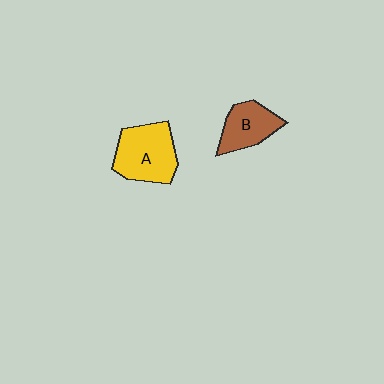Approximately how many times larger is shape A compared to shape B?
Approximately 1.4 times.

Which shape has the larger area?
Shape A (yellow).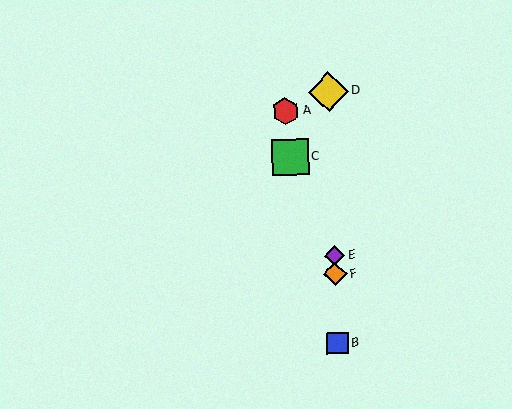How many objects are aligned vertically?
4 objects (B, D, E, F) are aligned vertically.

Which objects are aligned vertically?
Objects B, D, E, F are aligned vertically.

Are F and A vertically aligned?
No, F is at x≈335 and A is at x≈286.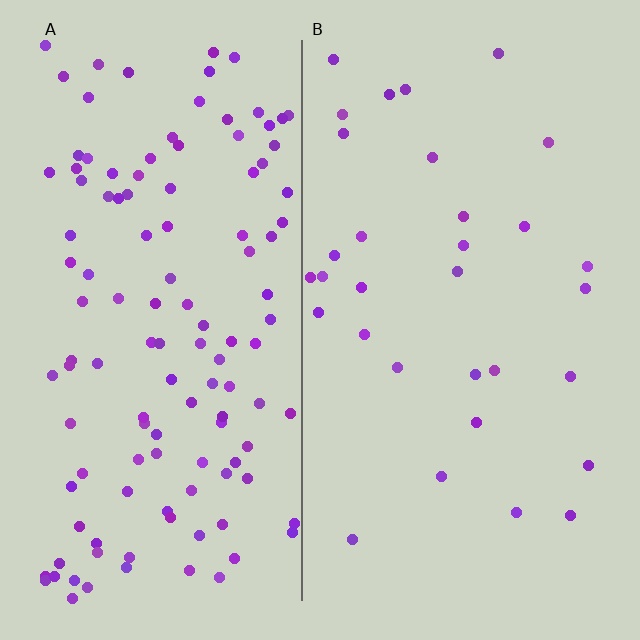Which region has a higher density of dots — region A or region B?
A (the left).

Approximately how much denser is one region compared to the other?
Approximately 3.8× — region A over region B.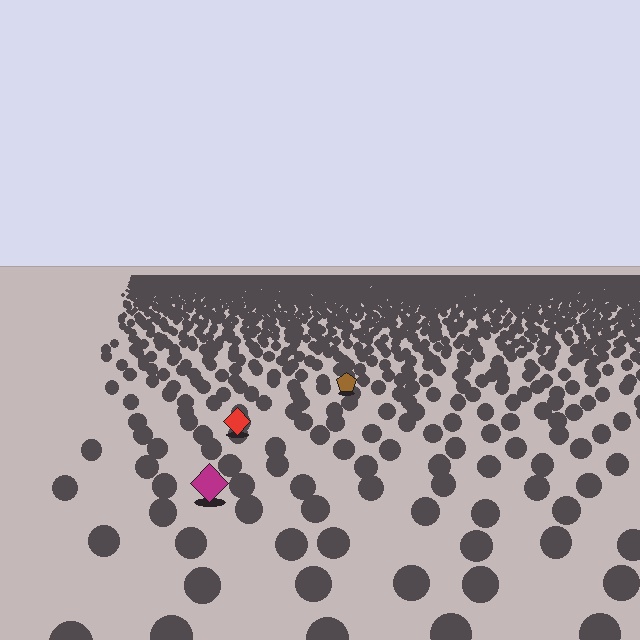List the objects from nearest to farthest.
From nearest to farthest: the magenta diamond, the red diamond, the brown pentagon.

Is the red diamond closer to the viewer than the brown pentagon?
Yes. The red diamond is closer — you can tell from the texture gradient: the ground texture is coarser near it.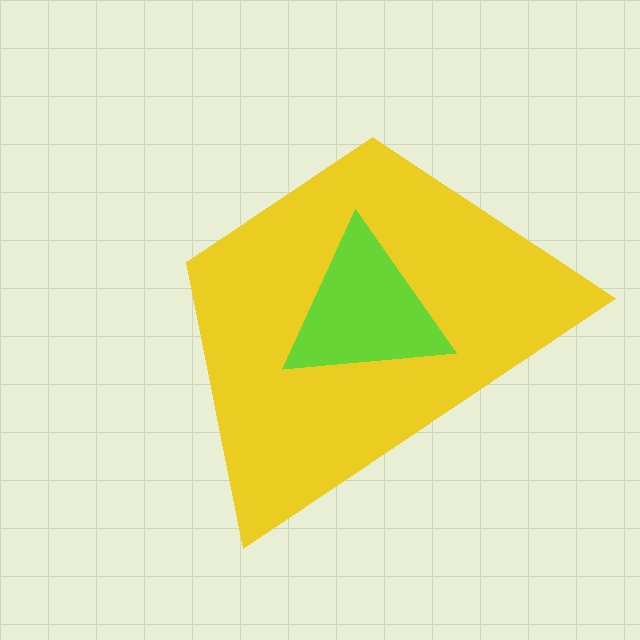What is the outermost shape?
The yellow trapezoid.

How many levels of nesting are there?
2.